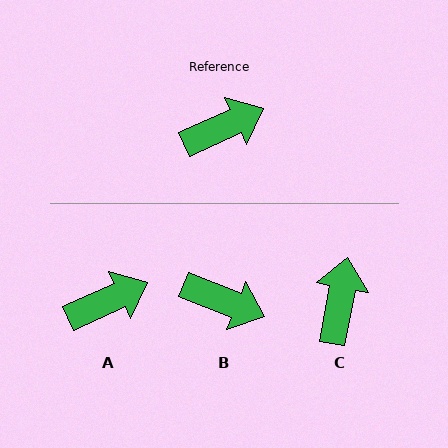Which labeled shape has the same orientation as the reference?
A.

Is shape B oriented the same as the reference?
No, it is off by about 47 degrees.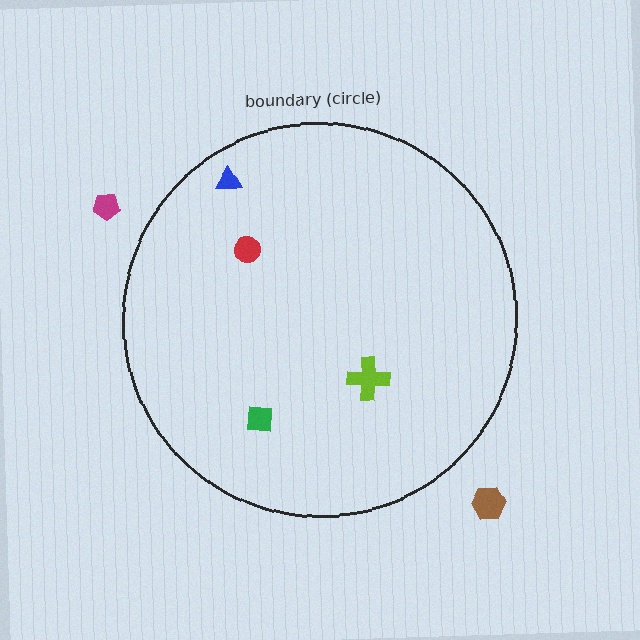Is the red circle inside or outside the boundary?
Inside.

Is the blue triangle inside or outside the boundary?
Inside.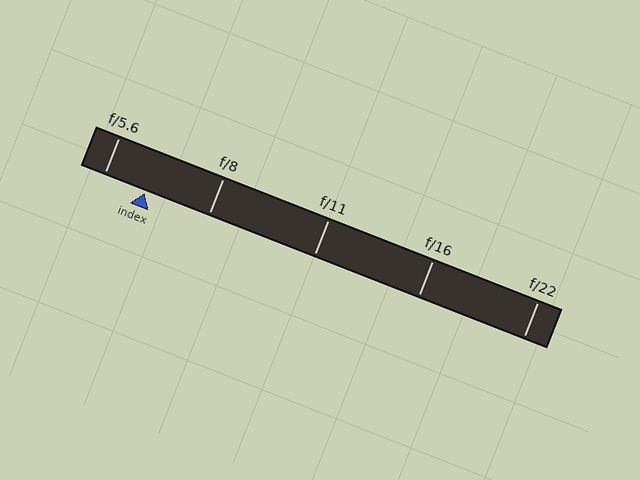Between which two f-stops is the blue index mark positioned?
The index mark is between f/5.6 and f/8.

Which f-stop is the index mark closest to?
The index mark is closest to f/5.6.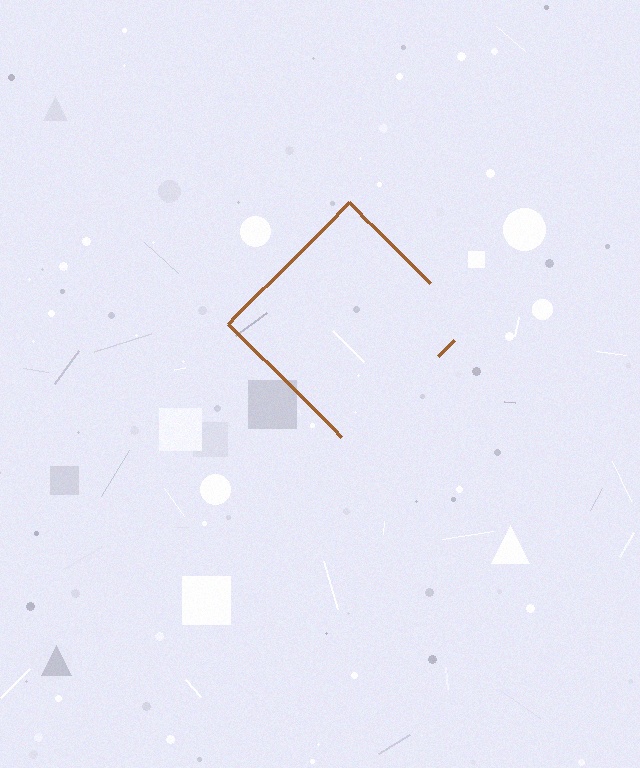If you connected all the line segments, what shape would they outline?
They would outline a diamond.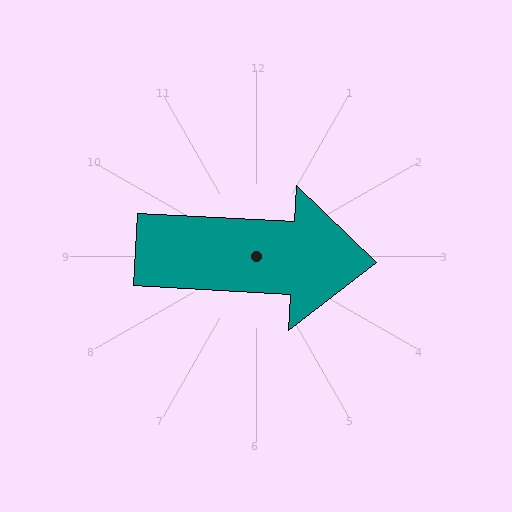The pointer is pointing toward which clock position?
Roughly 3 o'clock.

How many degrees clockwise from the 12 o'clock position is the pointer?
Approximately 93 degrees.